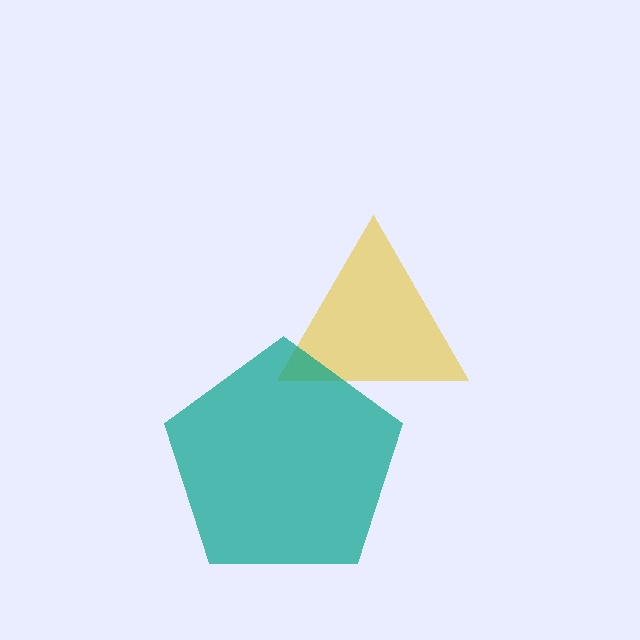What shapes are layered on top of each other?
The layered shapes are: a yellow triangle, a teal pentagon.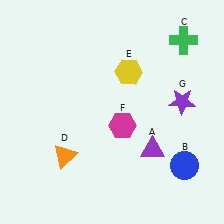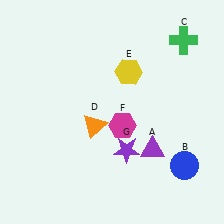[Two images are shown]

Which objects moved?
The objects that moved are: the orange triangle (D), the purple star (G).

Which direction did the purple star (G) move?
The purple star (G) moved left.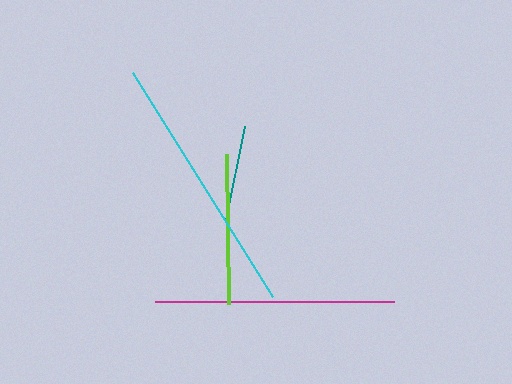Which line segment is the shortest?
The teal line is the shortest at approximately 95 pixels.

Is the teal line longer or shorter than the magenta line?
The magenta line is longer than the teal line.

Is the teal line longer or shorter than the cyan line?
The cyan line is longer than the teal line.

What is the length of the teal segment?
The teal segment is approximately 95 pixels long.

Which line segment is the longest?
The cyan line is the longest at approximately 264 pixels.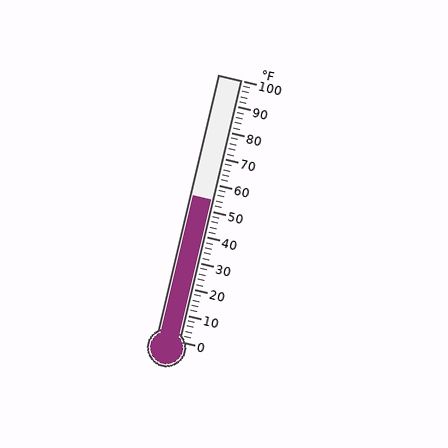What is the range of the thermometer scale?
The thermometer scale ranges from 0°F to 100°F.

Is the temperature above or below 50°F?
The temperature is above 50°F.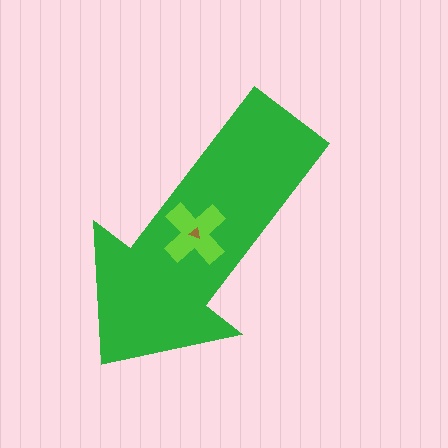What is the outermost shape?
The green arrow.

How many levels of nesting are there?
3.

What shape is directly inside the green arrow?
The lime cross.